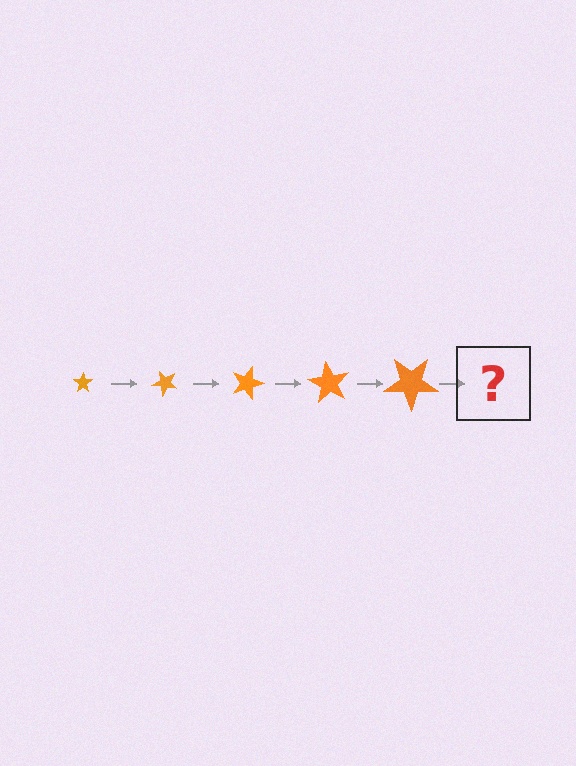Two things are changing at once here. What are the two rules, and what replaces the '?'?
The two rules are that the star grows larger each step and it rotates 45 degrees each step. The '?' should be a star, larger than the previous one and rotated 225 degrees from the start.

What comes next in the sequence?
The next element should be a star, larger than the previous one and rotated 225 degrees from the start.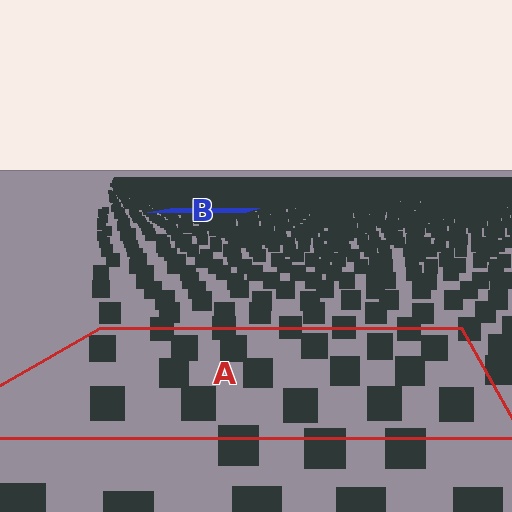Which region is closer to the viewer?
Region A is closer. The texture elements there are larger and more spread out.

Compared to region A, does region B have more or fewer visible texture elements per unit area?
Region B has more texture elements per unit area — they are packed more densely because it is farther away.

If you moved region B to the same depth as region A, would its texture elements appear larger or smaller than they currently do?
They would appear larger. At a closer depth, the same texture elements are projected at a bigger on-screen size.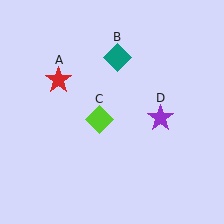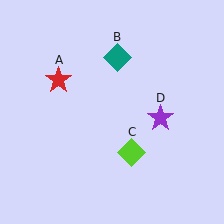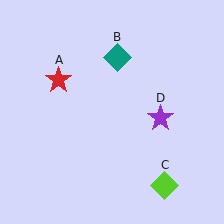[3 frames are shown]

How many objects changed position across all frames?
1 object changed position: lime diamond (object C).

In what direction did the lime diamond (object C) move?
The lime diamond (object C) moved down and to the right.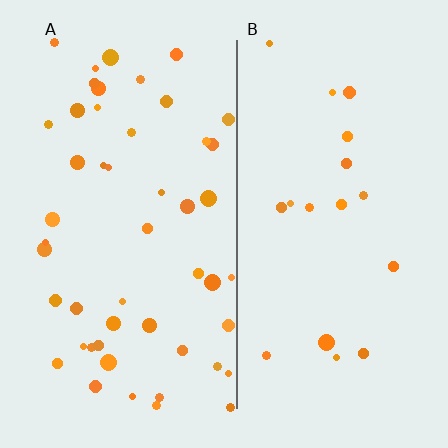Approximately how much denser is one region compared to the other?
Approximately 2.8× — region A over region B.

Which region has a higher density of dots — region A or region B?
A (the left).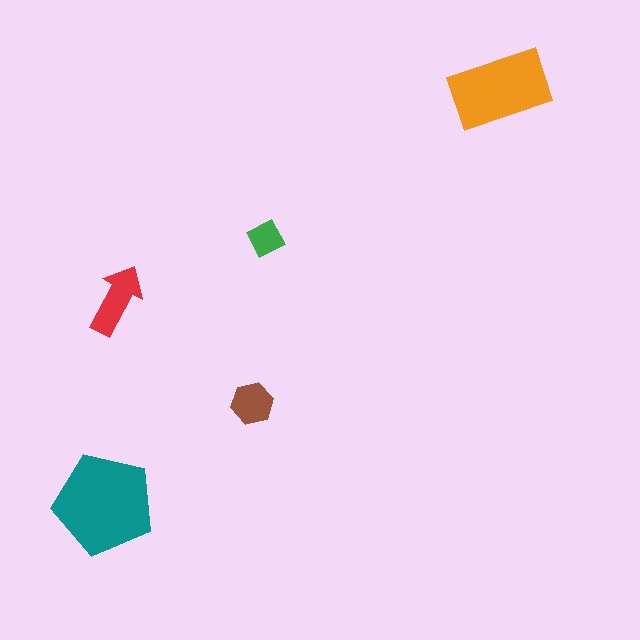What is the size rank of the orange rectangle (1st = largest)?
2nd.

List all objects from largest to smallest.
The teal pentagon, the orange rectangle, the red arrow, the brown hexagon, the green square.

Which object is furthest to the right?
The orange rectangle is rightmost.